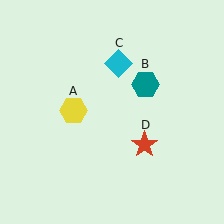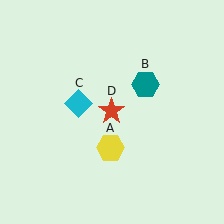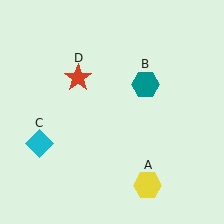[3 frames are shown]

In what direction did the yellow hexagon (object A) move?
The yellow hexagon (object A) moved down and to the right.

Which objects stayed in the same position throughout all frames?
Teal hexagon (object B) remained stationary.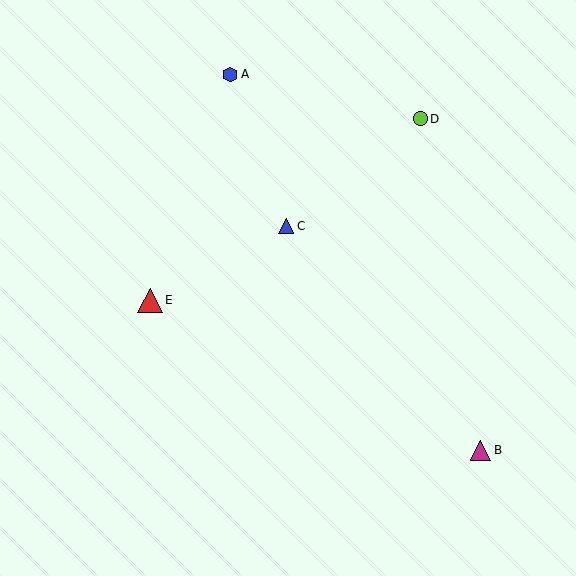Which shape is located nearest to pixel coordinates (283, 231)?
The blue triangle (labeled C) at (286, 226) is nearest to that location.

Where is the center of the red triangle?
The center of the red triangle is at (150, 300).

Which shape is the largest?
The red triangle (labeled E) is the largest.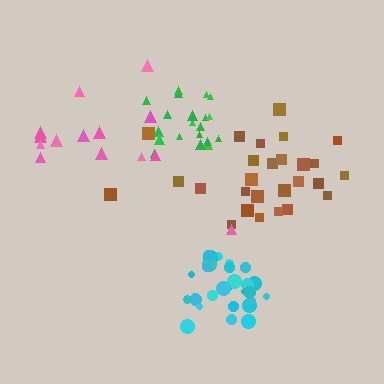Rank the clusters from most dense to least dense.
cyan, green, brown, pink.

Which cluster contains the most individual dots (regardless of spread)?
Cyan (28).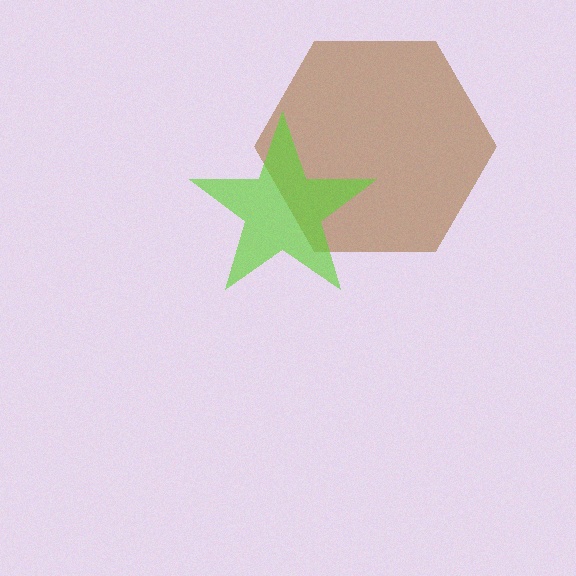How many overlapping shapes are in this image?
There are 2 overlapping shapes in the image.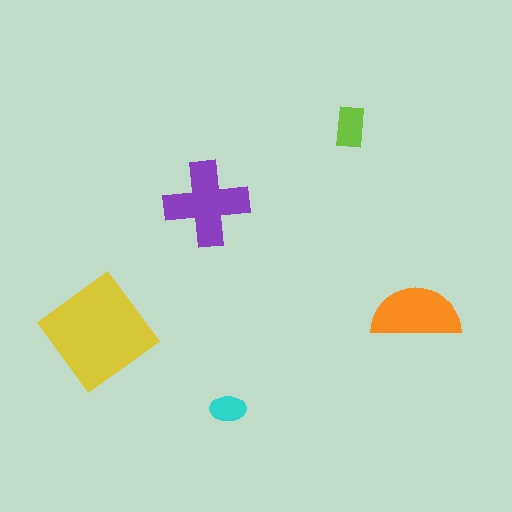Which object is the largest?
The yellow diamond.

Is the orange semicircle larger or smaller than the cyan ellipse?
Larger.